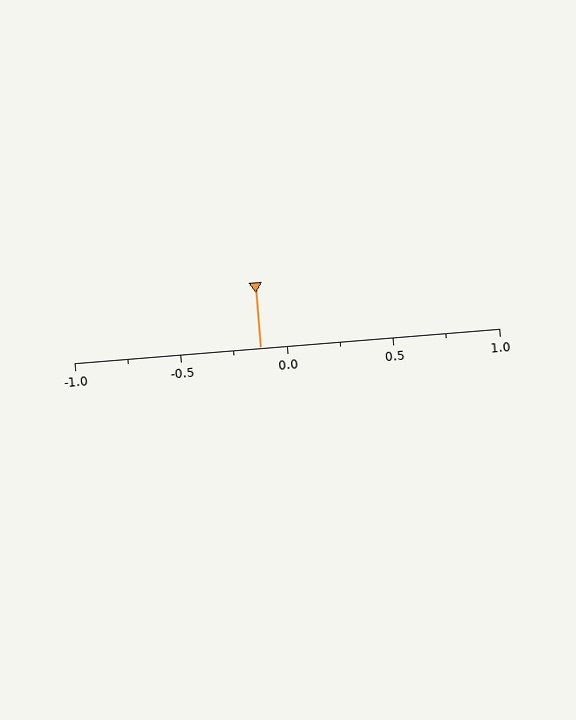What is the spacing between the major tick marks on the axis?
The major ticks are spaced 0.5 apart.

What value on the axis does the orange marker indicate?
The marker indicates approximately -0.12.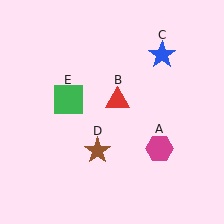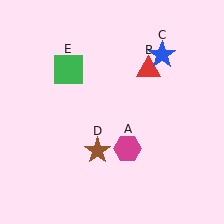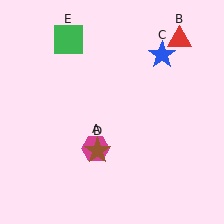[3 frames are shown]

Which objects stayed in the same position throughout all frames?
Blue star (object C) and brown star (object D) remained stationary.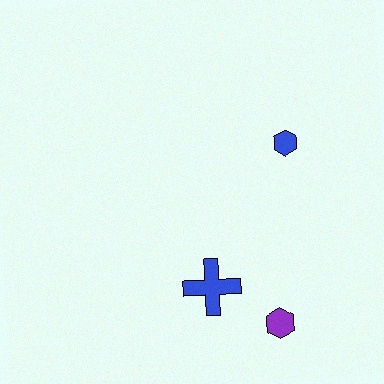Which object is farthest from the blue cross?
The blue hexagon is farthest from the blue cross.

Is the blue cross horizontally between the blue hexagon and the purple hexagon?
No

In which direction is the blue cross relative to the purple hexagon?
The blue cross is to the left of the purple hexagon.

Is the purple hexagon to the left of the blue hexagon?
Yes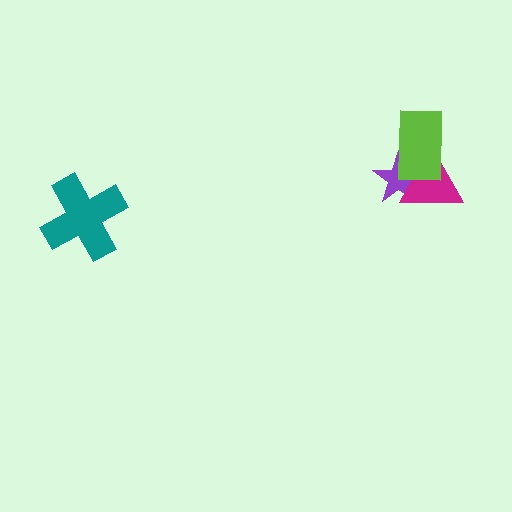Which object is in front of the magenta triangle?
The lime rectangle is in front of the magenta triangle.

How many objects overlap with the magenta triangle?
2 objects overlap with the magenta triangle.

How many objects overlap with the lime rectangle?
2 objects overlap with the lime rectangle.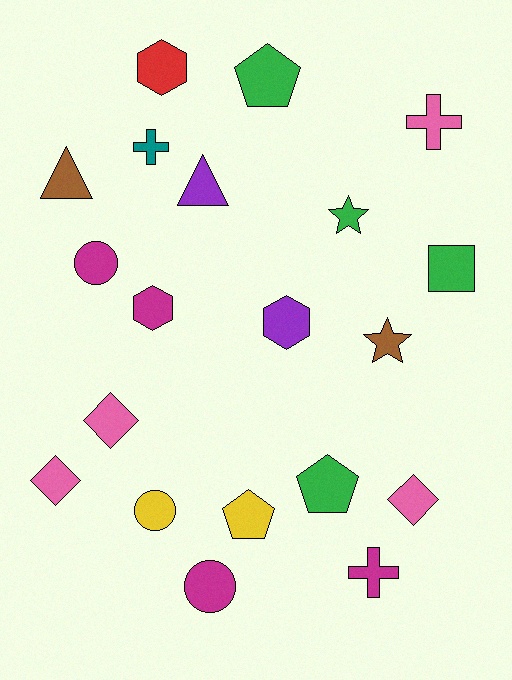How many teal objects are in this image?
There is 1 teal object.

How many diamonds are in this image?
There are 3 diamonds.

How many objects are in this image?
There are 20 objects.